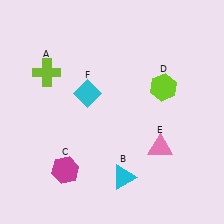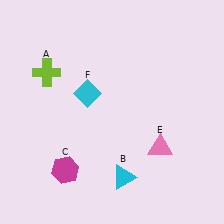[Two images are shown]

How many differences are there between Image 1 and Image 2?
There is 1 difference between the two images.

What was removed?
The lime hexagon (D) was removed in Image 2.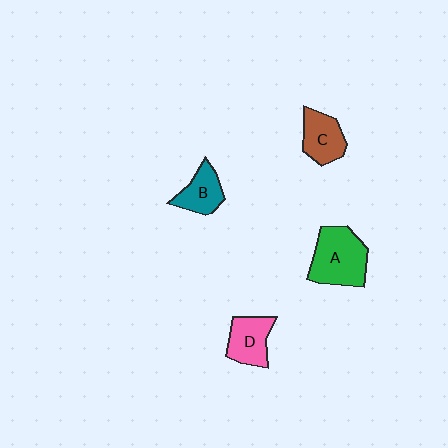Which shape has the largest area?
Shape A (green).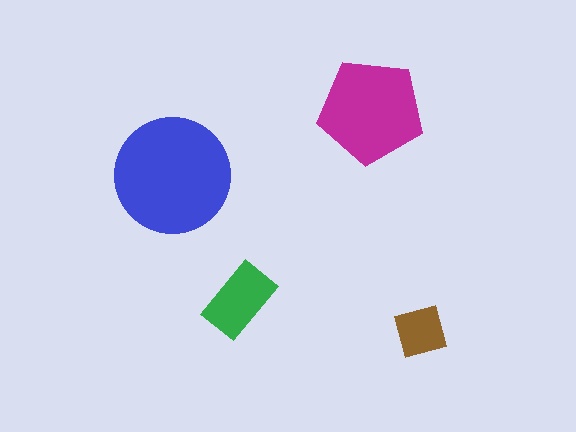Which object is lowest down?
The brown diamond is bottommost.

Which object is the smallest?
The brown diamond.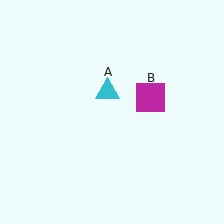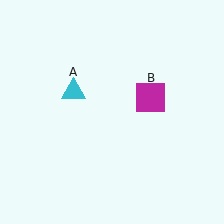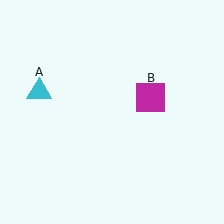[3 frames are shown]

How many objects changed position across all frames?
1 object changed position: cyan triangle (object A).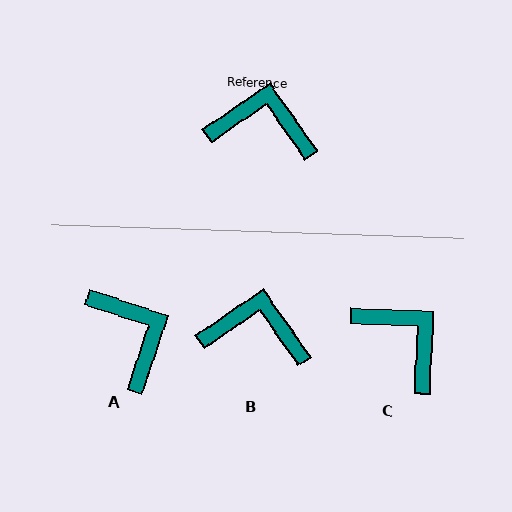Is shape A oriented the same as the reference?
No, it is off by about 53 degrees.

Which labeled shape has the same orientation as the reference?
B.